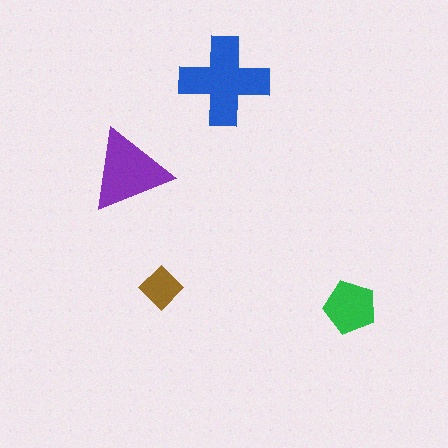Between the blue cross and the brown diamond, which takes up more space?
The blue cross.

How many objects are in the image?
There are 4 objects in the image.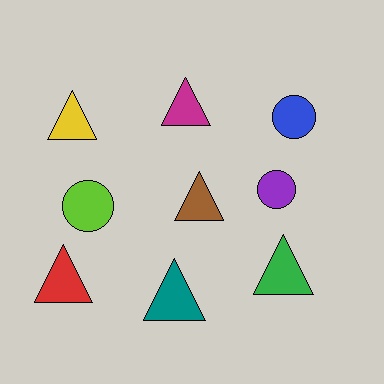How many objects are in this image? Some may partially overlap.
There are 9 objects.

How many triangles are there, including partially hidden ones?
There are 6 triangles.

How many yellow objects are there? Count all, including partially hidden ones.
There is 1 yellow object.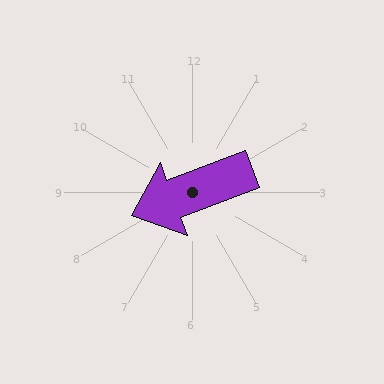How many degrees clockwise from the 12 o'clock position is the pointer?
Approximately 249 degrees.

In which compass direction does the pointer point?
West.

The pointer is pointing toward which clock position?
Roughly 8 o'clock.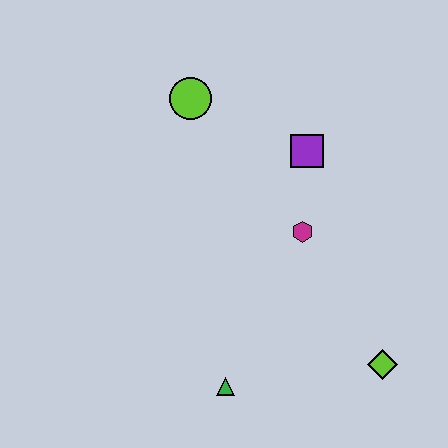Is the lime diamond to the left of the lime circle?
No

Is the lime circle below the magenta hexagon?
No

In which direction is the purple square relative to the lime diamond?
The purple square is above the lime diamond.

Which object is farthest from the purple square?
The green triangle is farthest from the purple square.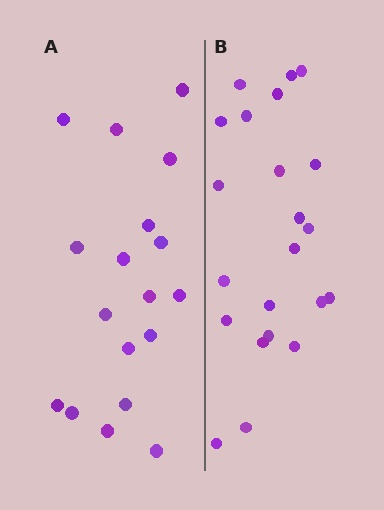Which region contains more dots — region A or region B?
Region B (the right region) has more dots.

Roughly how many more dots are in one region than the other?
Region B has about 4 more dots than region A.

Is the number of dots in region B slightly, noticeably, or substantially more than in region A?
Region B has only slightly more — the two regions are fairly close. The ratio is roughly 1.2 to 1.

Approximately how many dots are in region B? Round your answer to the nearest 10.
About 20 dots. (The exact count is 22, which rounds to 20.)